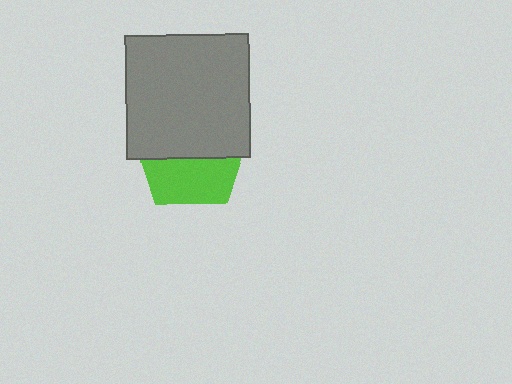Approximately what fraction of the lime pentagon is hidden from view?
Roughly 56% of the lime pentagon is hidden behind the gray square.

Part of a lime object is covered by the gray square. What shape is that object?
It is a pentagon.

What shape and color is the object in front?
The object in front is a gray square.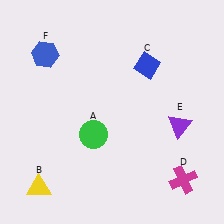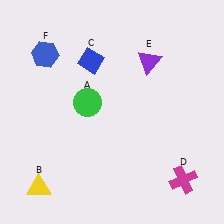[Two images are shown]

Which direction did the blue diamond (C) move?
The blue diamond (C) moved left.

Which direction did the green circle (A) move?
The green circle (A) moved up.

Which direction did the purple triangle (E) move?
The purple triangle (E) moved up.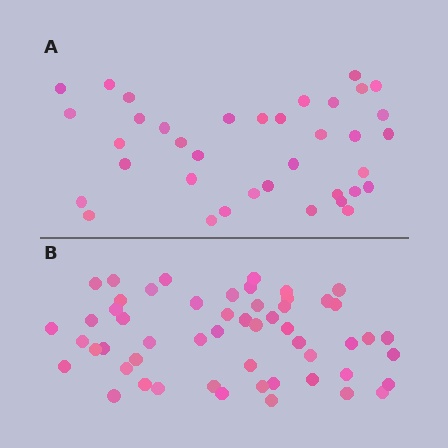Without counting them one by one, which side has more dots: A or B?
Region B (the bottom region) has more dots.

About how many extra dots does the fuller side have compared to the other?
Region B has approximately 15 more dots than region A.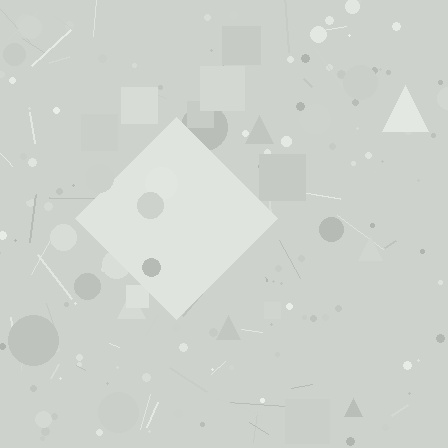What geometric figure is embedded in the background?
A diamond is embedded in the background.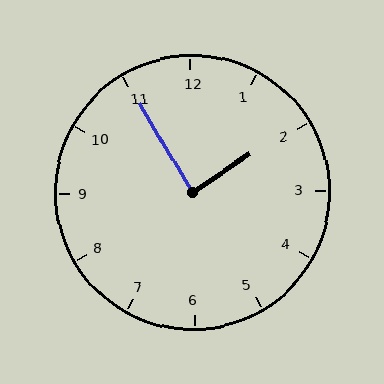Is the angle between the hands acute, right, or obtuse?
It is right.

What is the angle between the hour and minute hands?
Approximately 88 degrees.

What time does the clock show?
1:55.